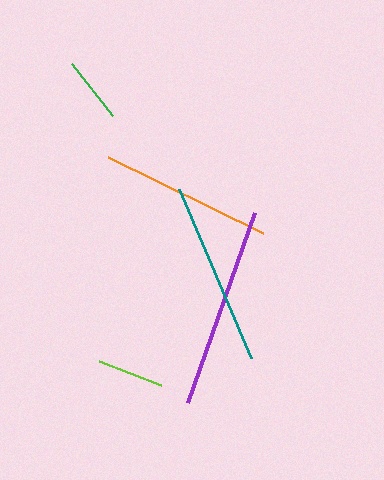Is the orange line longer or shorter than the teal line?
The teal line is longer than the orange line.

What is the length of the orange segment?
The orange segment is approximately 174 pixels long.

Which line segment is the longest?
The purple line is the longest at approximately 202 pixels.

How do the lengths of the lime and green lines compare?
The lime and green lines are approximately the same length.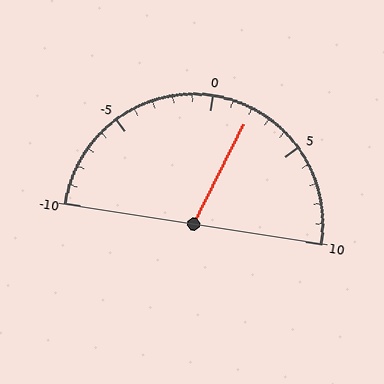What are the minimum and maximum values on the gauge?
The gauge ranges from -10 to 10.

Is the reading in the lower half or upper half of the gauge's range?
The reading is in the upper half of the range (-10 to 10).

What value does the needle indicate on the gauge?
The needle indicates approximately 2.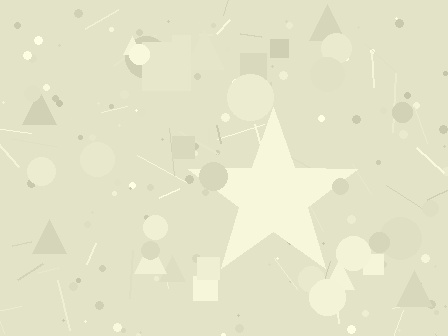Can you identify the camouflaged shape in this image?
The camouflaged shape is a star.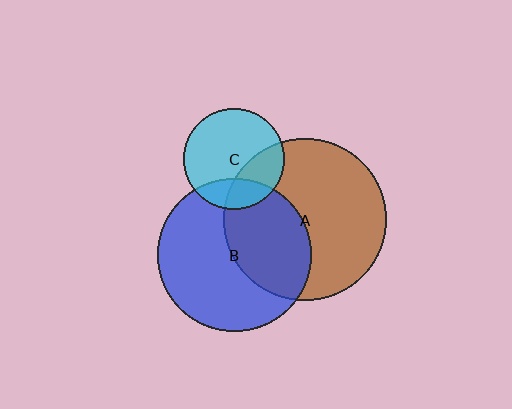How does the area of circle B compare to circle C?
Approximately 2.3 times.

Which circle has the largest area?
Circle A (brown).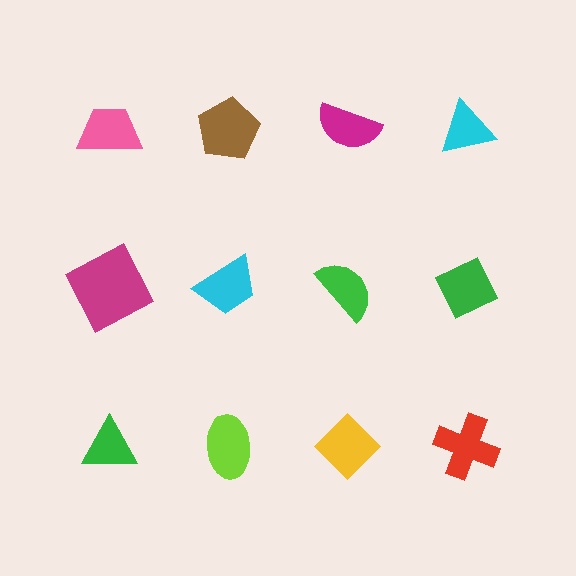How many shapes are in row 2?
4 shapes.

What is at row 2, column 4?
A green diamond.